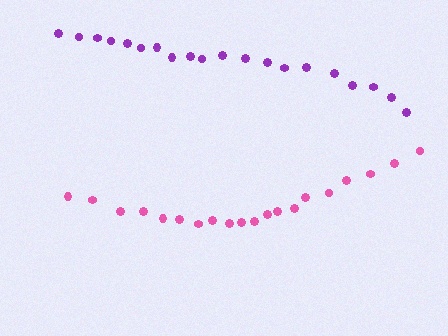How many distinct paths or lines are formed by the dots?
There are 2 distinct paths.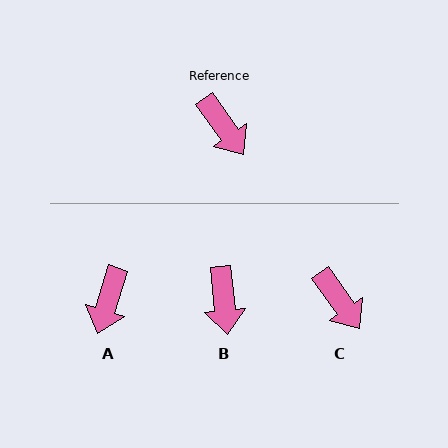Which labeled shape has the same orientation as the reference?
C.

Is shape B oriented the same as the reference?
No, it is off by about 29 degrees.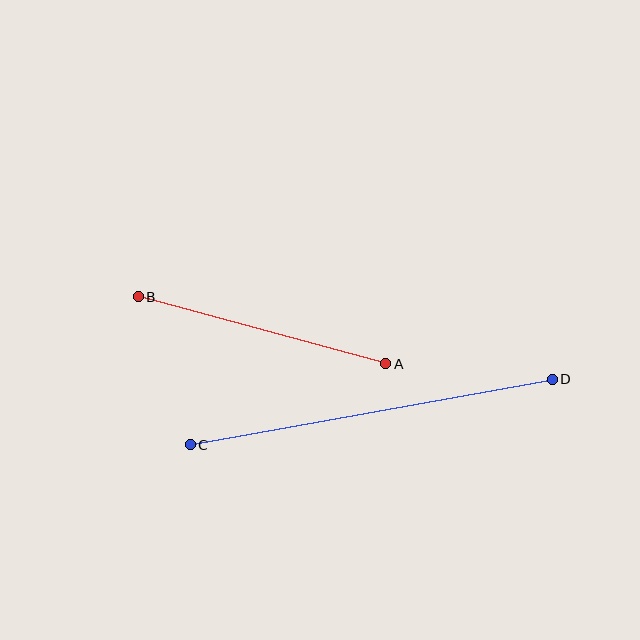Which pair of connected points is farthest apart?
Points C and D are farthest apart.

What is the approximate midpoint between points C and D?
The midpoint is at approximately (371, 412) pixels.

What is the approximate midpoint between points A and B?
The midpoint is at approximately (262, 330) pixels.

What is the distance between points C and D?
The distance is approximately 368 pixels.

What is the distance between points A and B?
The distance is approximately 257 pixels.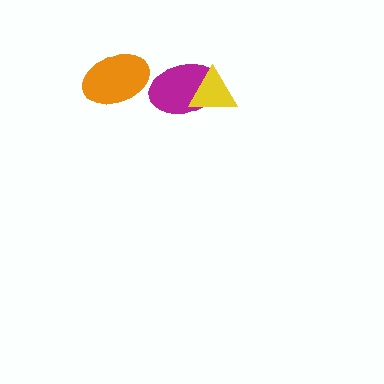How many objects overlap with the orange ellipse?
0 objects overlap with the orange ellipse.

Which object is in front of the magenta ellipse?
The yellow triangle is in front of the magenta ellipse.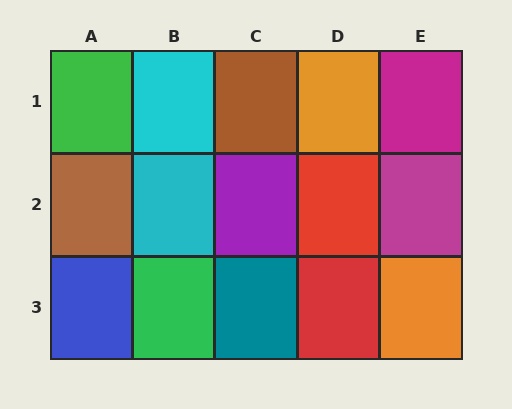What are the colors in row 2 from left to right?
Brown, cyan, purple, red, magenta.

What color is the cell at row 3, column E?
Orange.